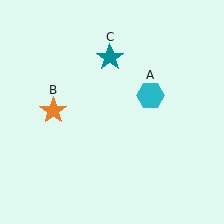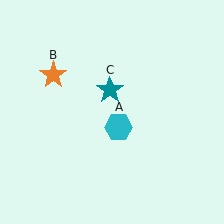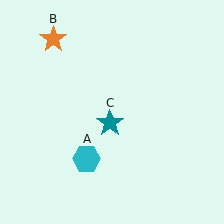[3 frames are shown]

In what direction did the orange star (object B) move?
The orange star (object B) moved up.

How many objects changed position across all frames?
3 objects changed position: cyan hexagon (object A), orange star (object B), teal star (object C).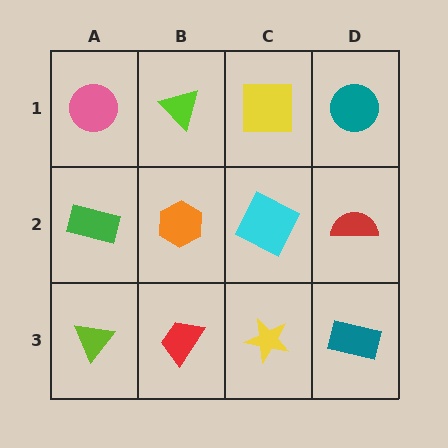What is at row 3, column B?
A red trapezoid.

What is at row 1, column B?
A lime triangle.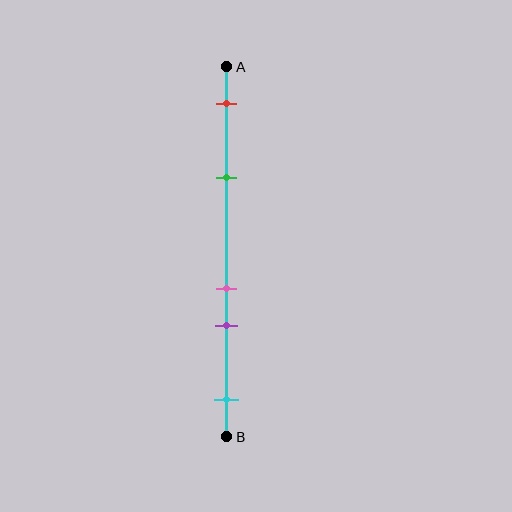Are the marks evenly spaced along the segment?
No, the marks are not evenly spaced.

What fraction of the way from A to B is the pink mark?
The pink mark is approximately 60% (0.6) of the way from A to B.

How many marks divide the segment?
There are 5 marks dividing the segment.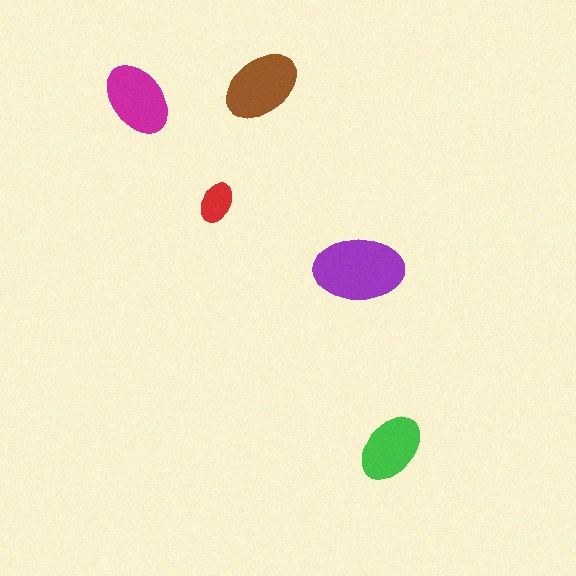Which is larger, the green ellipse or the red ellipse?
The green one.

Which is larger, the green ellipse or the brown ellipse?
The brown one.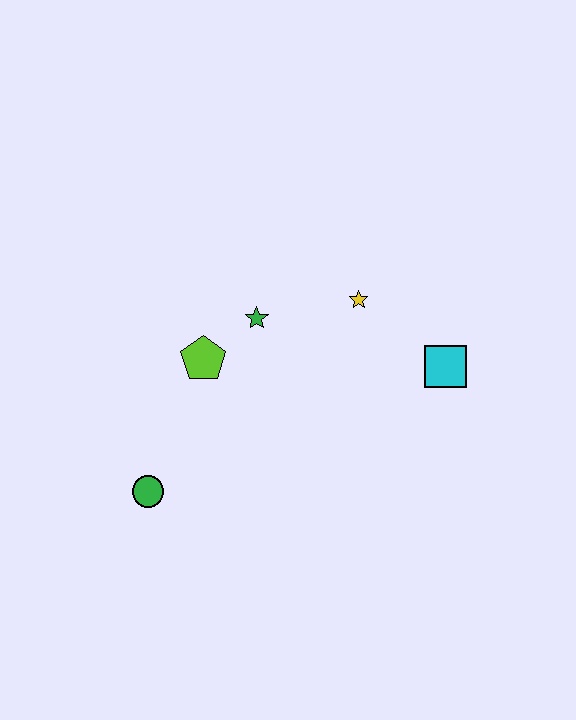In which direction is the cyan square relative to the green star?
The cyan square is to the right of the green star.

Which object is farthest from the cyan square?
The green circle is farthest from the cyan square.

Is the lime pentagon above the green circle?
Yes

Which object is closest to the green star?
The lime pentagon is closest to the green star.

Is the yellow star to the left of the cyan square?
Yes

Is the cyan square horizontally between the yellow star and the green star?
No